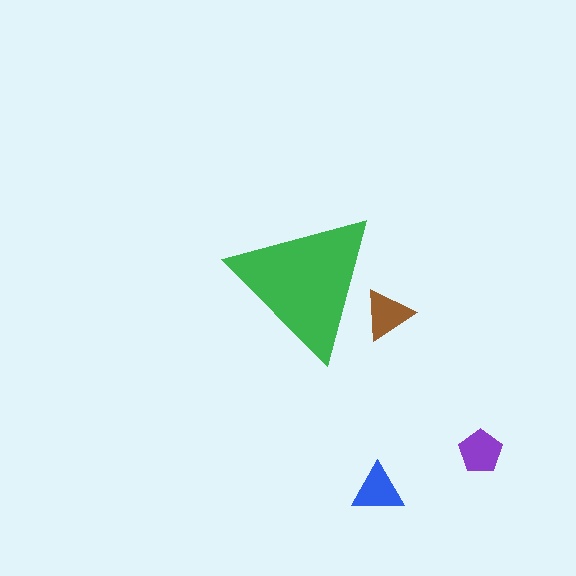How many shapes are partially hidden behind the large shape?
1 shape is partially hidden.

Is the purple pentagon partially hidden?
No, the purple pentagon is fully visible.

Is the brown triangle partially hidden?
Yes, the brown triangle is partially hidden behind the green triangle.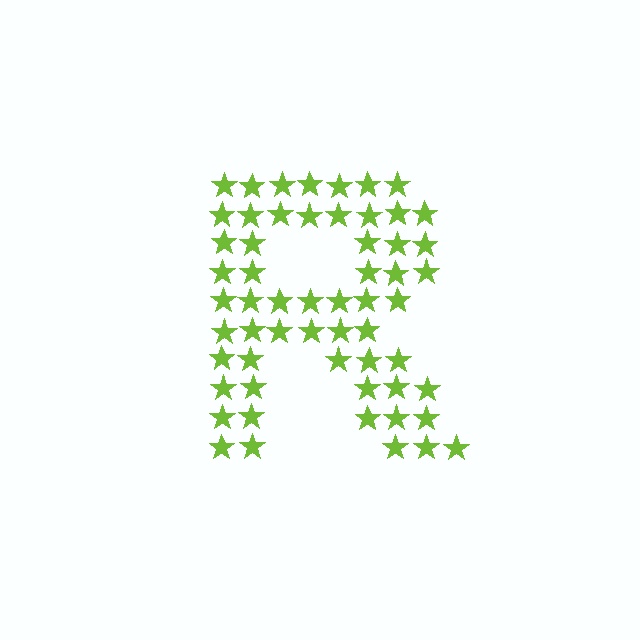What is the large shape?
The large shape is the letter R.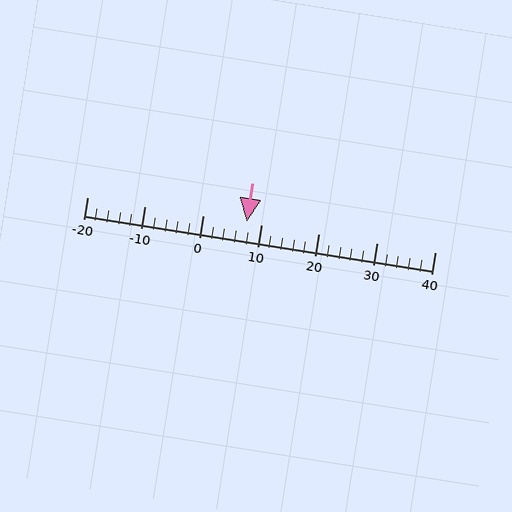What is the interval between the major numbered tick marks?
The major tick marks are spaced 10 units apart.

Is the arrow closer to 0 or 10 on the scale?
The arrow is closer to 10.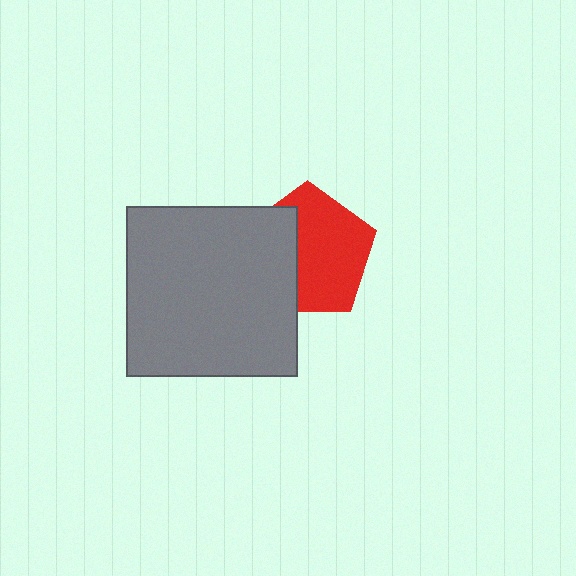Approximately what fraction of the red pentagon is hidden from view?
Roughly 38% of the red pentagon is hidden behind the gray square.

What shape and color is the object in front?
The object in front is a gray square.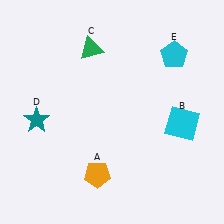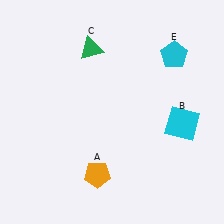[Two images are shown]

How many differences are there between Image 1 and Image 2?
There is 1 difference between the two images.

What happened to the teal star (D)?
The teal star (D) was removed in Image 2. It was in the bottom-left area of Image 1.